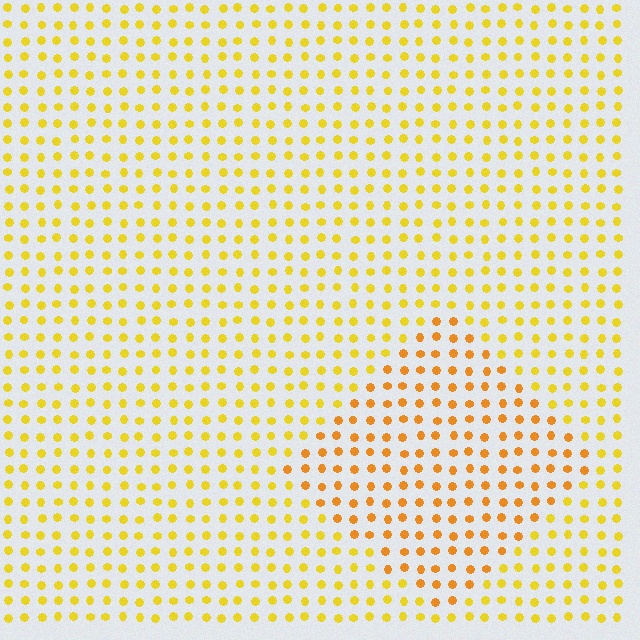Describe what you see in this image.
The image is filled with small yellow elements in a uniform arrangement. A diamond-shaped region is visible where the elements are tinted to a slightly different hue, forming a subtle color boundary.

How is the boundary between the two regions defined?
The boundary is defined purely by a slight shift in hue (about 22 degrees). Spacing, size, and orientation are identical on both sides.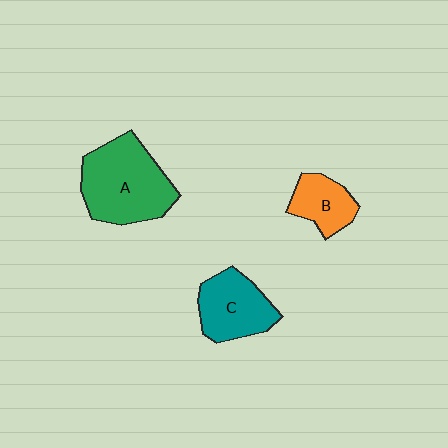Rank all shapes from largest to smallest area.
From largest to smallest: A (green), C (teal), B (orange).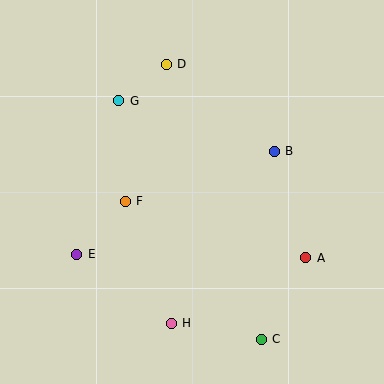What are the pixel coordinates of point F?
Point F is at (125, 201).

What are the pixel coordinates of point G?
Point G is at (119, 101).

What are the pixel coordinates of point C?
Point C is at (261, 339).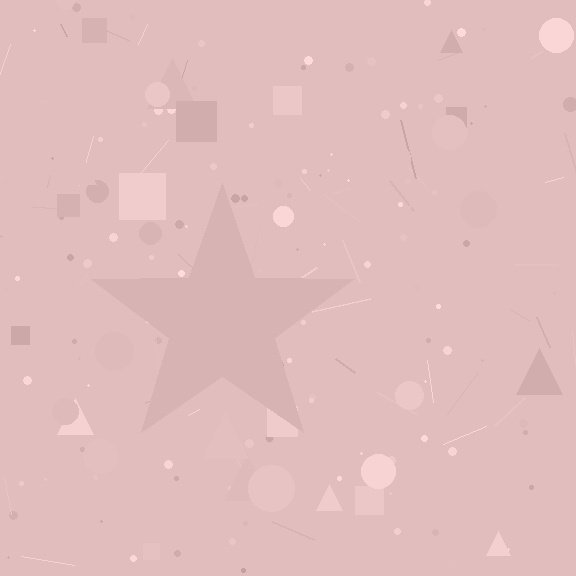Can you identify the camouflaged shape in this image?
The camouflaged shape is a star.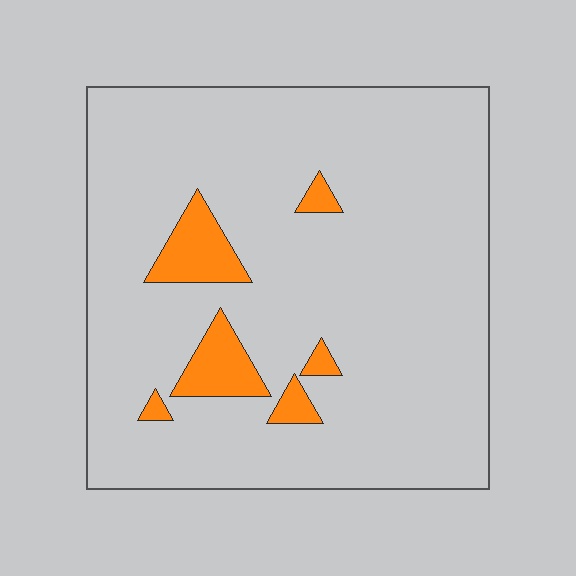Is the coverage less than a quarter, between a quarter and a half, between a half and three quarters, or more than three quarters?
Less than a quarter.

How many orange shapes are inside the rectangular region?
6.